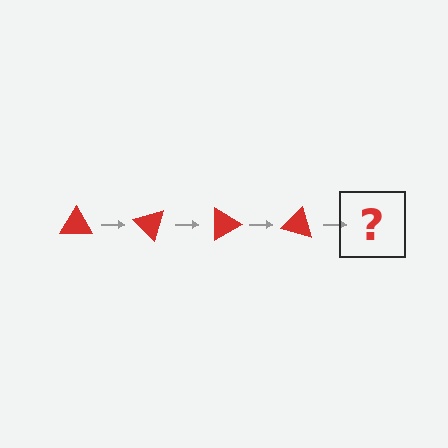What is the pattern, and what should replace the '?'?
The pattern is that the triangle rotates 45 degrees each step. The '?' should be a red triangle rotated 180 degrees.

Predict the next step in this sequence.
The next step is a red triangle rotated 180 degrees.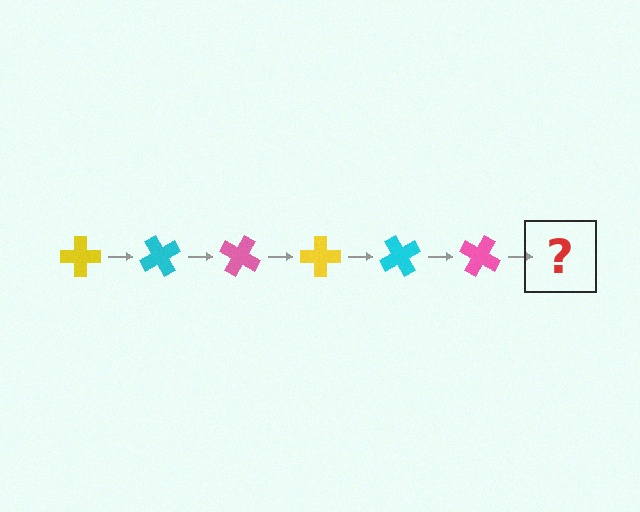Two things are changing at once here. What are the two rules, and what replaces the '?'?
The two rules are that it rotates 60 degrees each step and the color cycles through yellow, cyan, and pink. The '?' should be a yellow cross, rotated 360 degrees from the start.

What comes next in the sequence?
The next element should be a yellow cross, rotated 360 degrees from the start.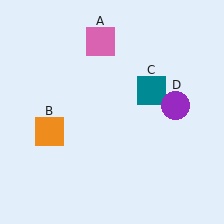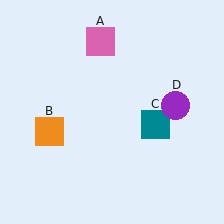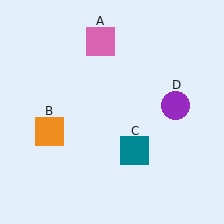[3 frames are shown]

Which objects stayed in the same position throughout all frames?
Pink square (object A) and orange square (object B) and purple circle (object D) remained stationary.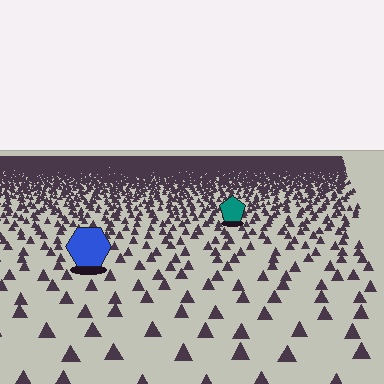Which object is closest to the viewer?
The blue hexagon is closest. The texture marks near it are larger and more spread out.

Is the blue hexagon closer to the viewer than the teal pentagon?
Yes. The blue hexagon is closer — you can tell from the texture gradient: the ground texture is coarser near it.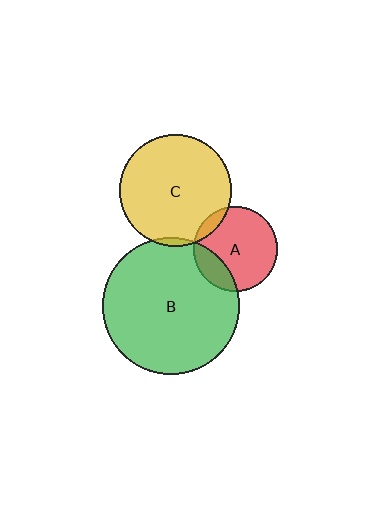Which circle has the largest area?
Circle B (green).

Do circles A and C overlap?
Yes.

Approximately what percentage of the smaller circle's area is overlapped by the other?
Approximately 10%.